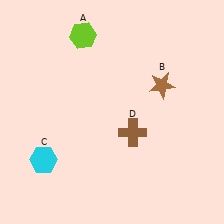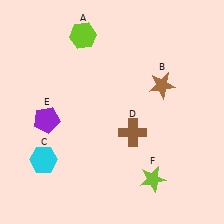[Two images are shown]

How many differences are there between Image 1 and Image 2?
There are 2 differences between the two images.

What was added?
A purple pentagon (E), a lime star (F) were added in Image 2.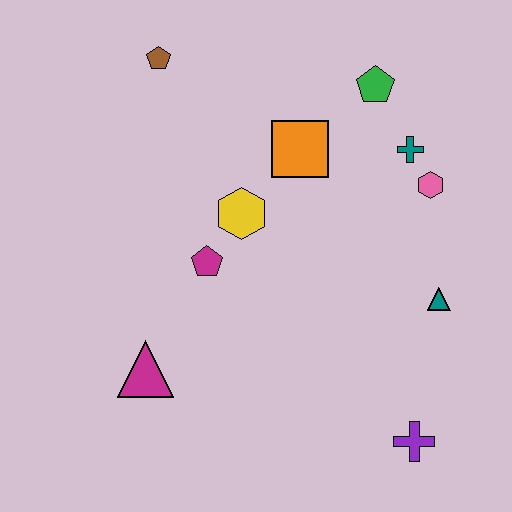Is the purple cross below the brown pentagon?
Yes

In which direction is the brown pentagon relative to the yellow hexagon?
The brown pentagon is above the yellow hexagon.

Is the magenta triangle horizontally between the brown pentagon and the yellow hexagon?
No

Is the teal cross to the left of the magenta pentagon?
No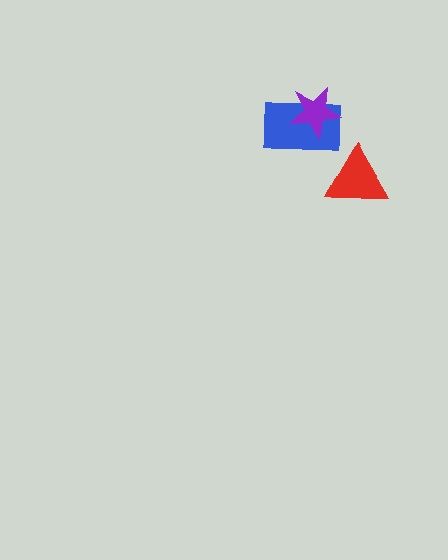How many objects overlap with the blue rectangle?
1 object overlaps with the blue rectangle.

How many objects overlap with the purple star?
1 object overlaps with the purple star.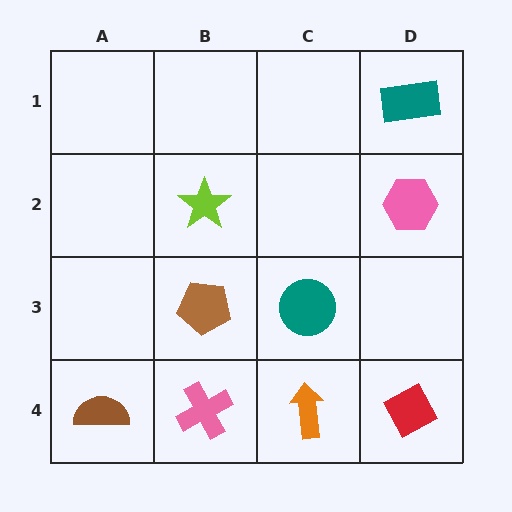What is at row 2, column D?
A pink hexagon.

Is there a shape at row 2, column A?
No, that cell is empty.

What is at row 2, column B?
A lime star.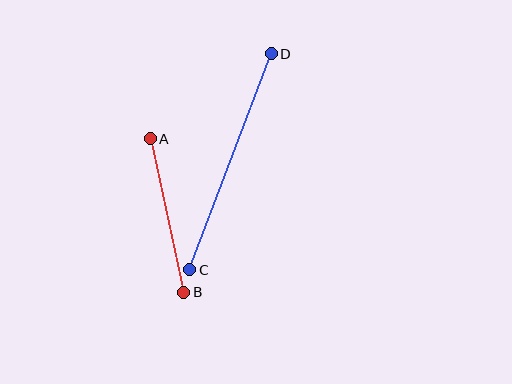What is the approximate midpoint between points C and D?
The midpoint is at approximately (231, 162) pixels.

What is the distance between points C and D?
The distance is approximately 231 pixels.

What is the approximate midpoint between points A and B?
The midpoint is at approximately (167, 215) pixels.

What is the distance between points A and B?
The distance is approximately 157 pixels.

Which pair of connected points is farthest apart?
Points C and D are farthest apart.